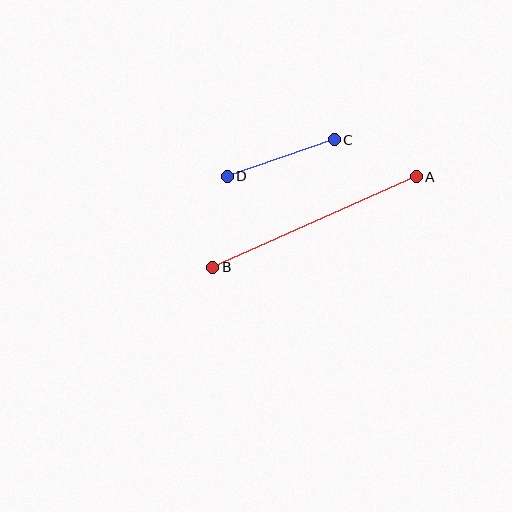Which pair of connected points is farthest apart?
Points A and B are farthest apart.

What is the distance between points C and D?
The distance is approximately 113 pixels.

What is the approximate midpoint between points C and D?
The midpoint is at approximately (281, 158) pixels.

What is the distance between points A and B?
The distance is approximately 222 pixels.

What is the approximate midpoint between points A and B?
The midpoint is at approximately (314, 222) pixels.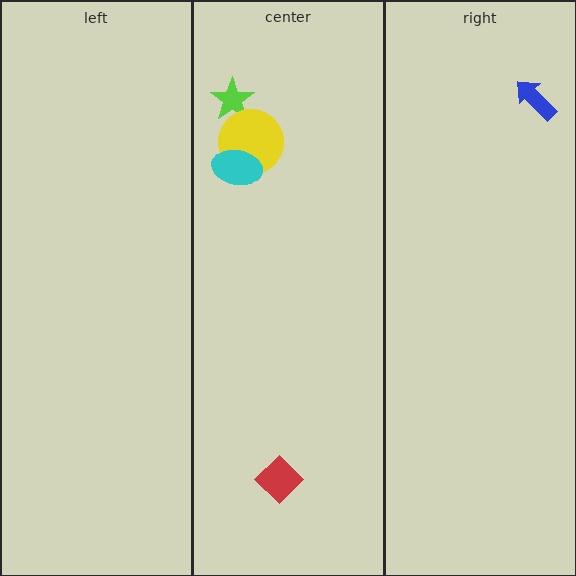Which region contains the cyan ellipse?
The center region.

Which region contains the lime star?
The center region.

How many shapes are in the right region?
1.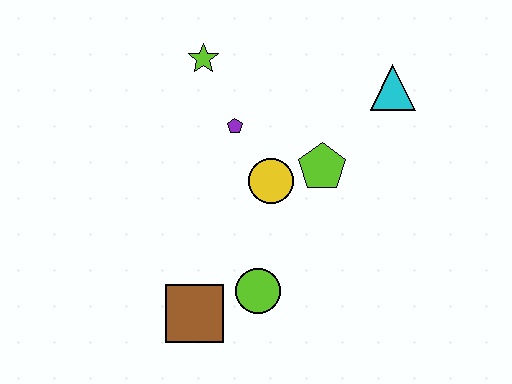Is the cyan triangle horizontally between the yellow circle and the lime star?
No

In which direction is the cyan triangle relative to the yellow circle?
The cyan triangle is to the right of the yellow circle.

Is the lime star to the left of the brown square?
No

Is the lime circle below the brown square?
No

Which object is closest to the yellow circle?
The lime pentagon is closest to the yellow circle.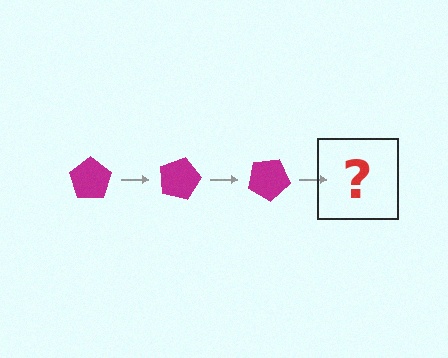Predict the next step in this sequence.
The next step is a magenta pentagon rotated 45 degrees.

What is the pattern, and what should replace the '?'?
The pattern is that the pentagon rotates 15 degrees each step. The '?' should be a magenta pentagon rotated 45 degrees.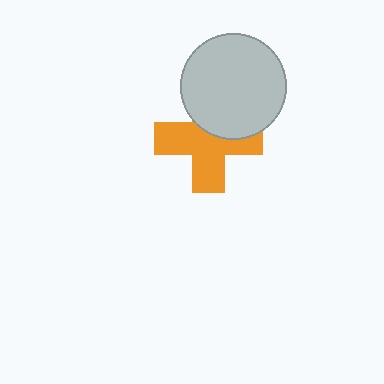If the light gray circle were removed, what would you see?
You would see the complete orange cross.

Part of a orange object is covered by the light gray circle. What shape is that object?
It is a cross.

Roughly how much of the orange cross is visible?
About half of it is visible (roughly 64%).